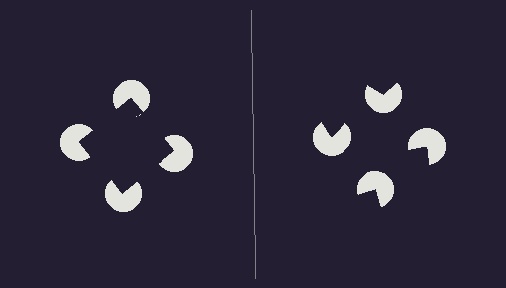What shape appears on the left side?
An illusory square.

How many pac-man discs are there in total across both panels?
8 — 4 on each side.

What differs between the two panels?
The pac-man discs are positioned identically on both sides; only the wedge orientations differ. On the left they align to a square; on the right they are misaligned.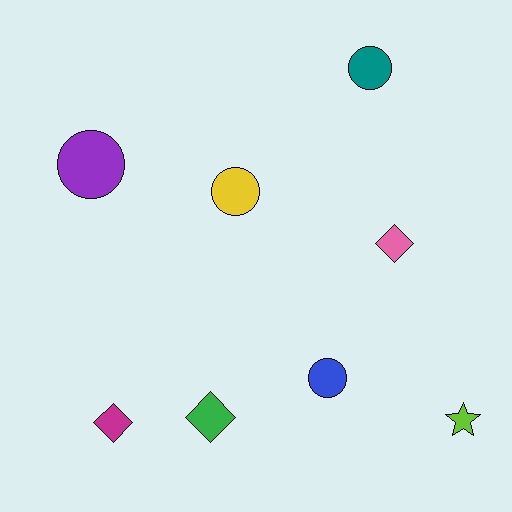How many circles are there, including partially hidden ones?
There are 4 circles.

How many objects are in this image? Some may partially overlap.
There are 8 objects.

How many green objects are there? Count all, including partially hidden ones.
There is 1 green object.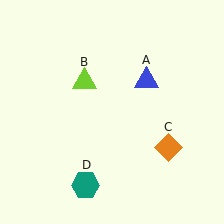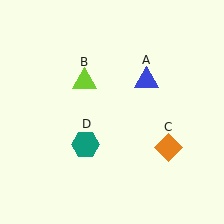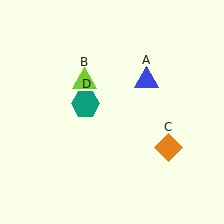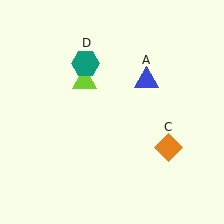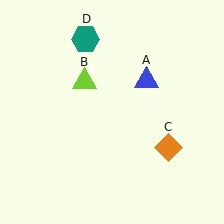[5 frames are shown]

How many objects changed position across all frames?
1 object changed position: teal hexagon (object D).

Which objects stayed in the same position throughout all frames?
Blue triangle (object A) and lime triangle (object B) and orange diamond (object C) remained stationary.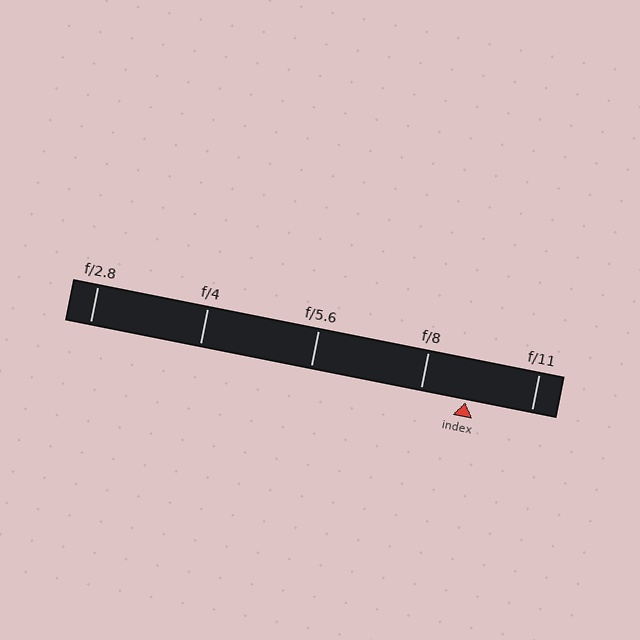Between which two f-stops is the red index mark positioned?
The index mark is between f/8 and f/11.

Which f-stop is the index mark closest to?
The index mark is closest to f/8.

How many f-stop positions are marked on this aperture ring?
There are 5 f-stop positions marked.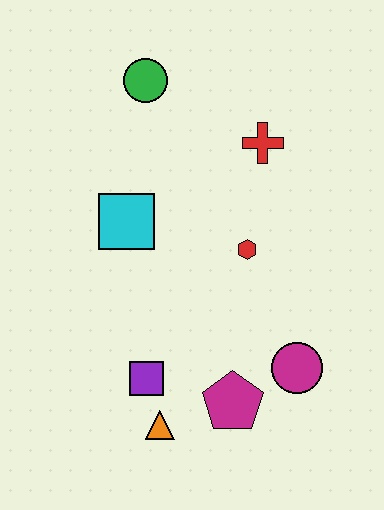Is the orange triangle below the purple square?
Yes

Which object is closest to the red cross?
The red hexagon is closest to the red cross.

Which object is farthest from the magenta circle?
The green circle is farthest from the magenta circle.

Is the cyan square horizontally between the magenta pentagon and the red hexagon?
No